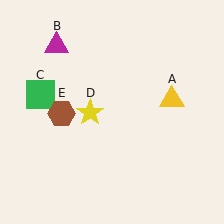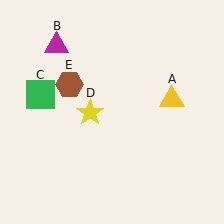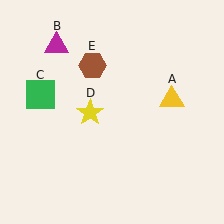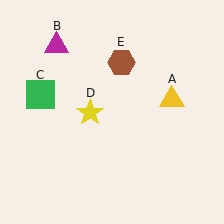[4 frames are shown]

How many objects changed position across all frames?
1 object changed position: brown hexagon (object E).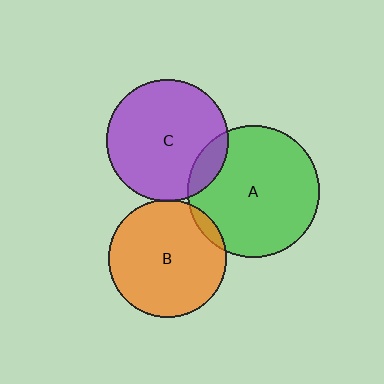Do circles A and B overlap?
Yes.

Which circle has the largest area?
Circle A (green).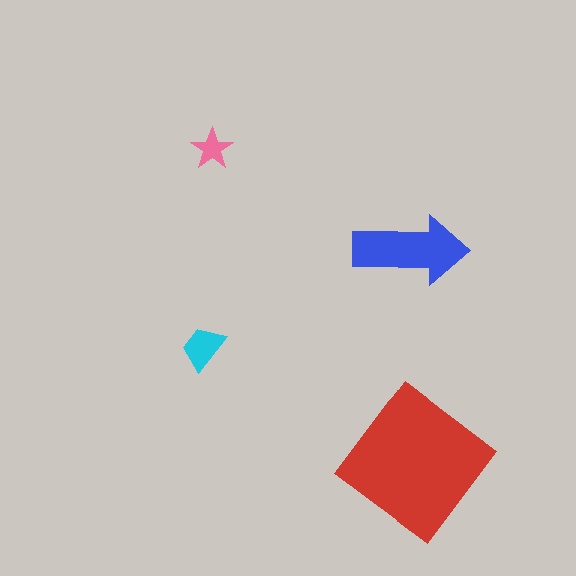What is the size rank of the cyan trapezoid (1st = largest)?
3rd.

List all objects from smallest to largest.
The pink star, the cyan trapezoid, the blue arrow, the red diamond.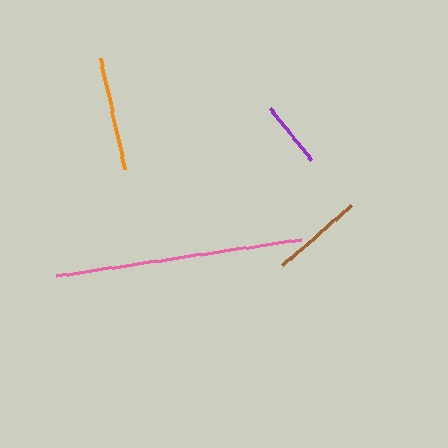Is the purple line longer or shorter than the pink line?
The pink line is longer than the purple line.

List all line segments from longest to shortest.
From longest to shortest: pink, orange, brown, purple.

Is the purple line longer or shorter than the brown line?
The brown line is longer than the purple line.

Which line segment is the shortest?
The purple line is the shortest at approximately 66 pixels.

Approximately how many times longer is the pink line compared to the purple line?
The pink line is approximately 3.7 times the length of the purple line.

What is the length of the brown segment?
The brown segment is approximately 91 pixels long.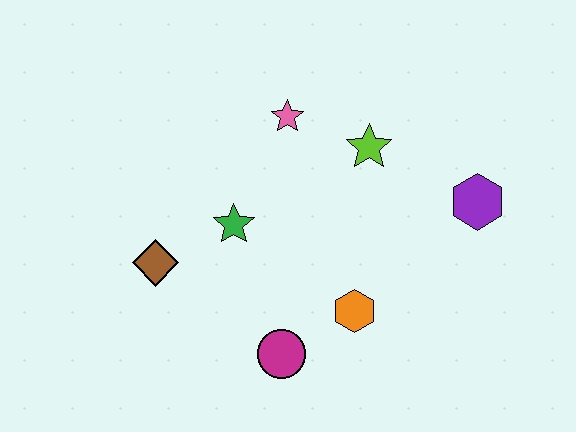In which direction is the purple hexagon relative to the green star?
The purple hexagon is to the right of the green star.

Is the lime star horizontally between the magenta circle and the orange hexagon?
No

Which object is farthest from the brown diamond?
The purple hexagon is farthest from the brown diamond.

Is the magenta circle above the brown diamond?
No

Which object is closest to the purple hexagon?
The lime star is closest to the purple hexagon.